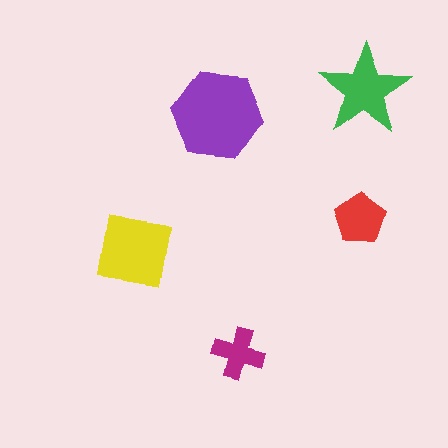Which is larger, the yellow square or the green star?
The yellow square.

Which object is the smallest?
The magenta cross.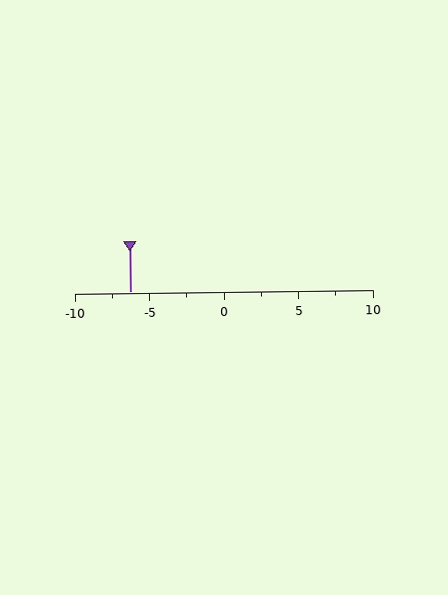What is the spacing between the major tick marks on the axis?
The major ticks are spaced 5 apart.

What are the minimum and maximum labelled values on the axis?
The axis runs from -10 to 10.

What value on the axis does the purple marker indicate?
The marker indicates approximately -6.2.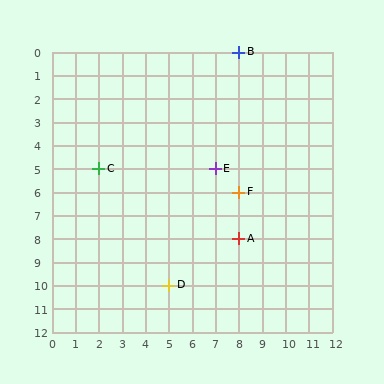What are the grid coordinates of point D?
Point D is at grid coordinates (5, 10).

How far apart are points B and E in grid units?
Points B and E are 1 column and 5 rows apart (about 5.1 grid units diagonally).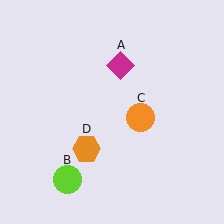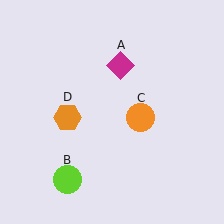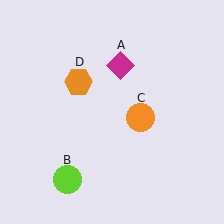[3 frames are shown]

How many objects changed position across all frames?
1 object changed position: orange hexagon (object D).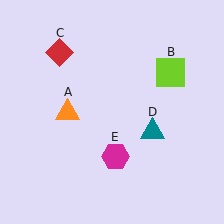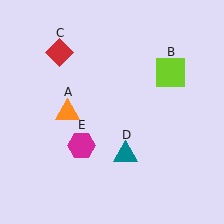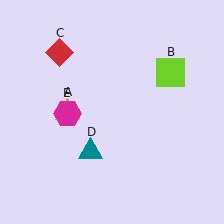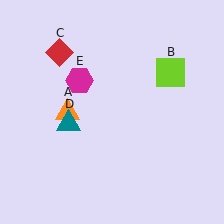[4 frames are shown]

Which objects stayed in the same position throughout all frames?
Orange triangle (object A) and lime square (object B) and red diamond (object C) remained stationary.